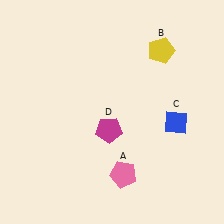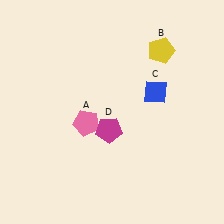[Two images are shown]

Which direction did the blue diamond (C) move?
The blue diamond (C) moved up.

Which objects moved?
The objects that moved are: the pink pentagon (A), the blue diamond (C).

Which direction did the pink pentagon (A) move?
The pink pentagon (A) moved up.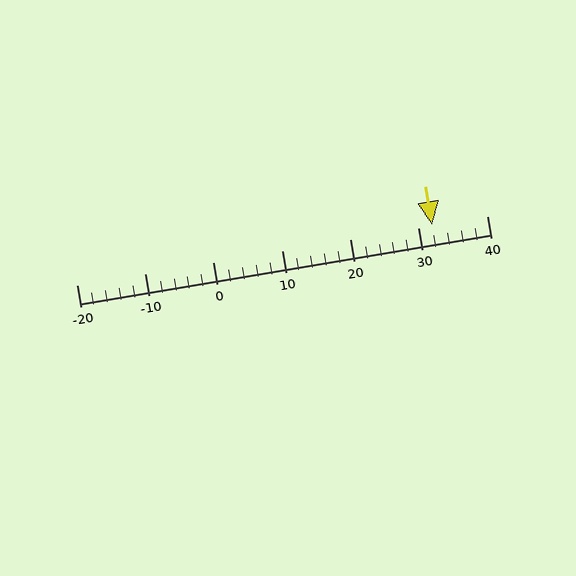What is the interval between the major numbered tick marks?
The major tick marks are spaced 10 units apart.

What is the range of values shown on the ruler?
The ruler shows values from -20 to 40.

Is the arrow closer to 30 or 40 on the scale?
The arrow is closer to 30.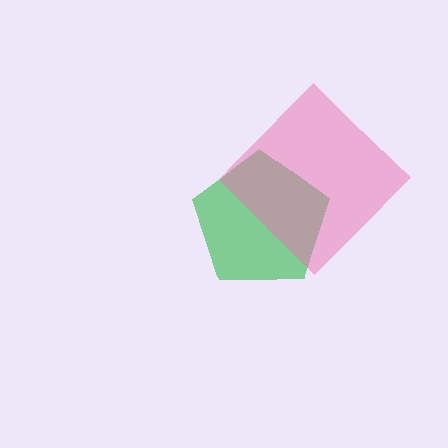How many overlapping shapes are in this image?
There are 2 overlapping shapes in the image.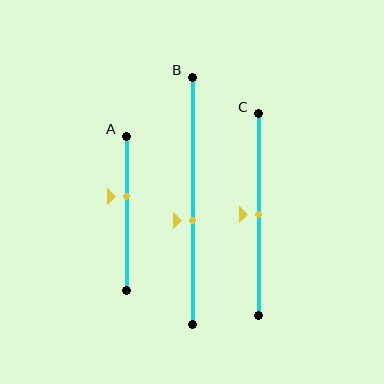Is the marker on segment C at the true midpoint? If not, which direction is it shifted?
Yes, the marker on segment C is at the true midpoint.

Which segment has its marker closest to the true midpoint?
Segment C has its marker closest to the true midpoint.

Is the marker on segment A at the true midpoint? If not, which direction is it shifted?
No, the marker on segment A is shifted upward by about 11% of the segment length.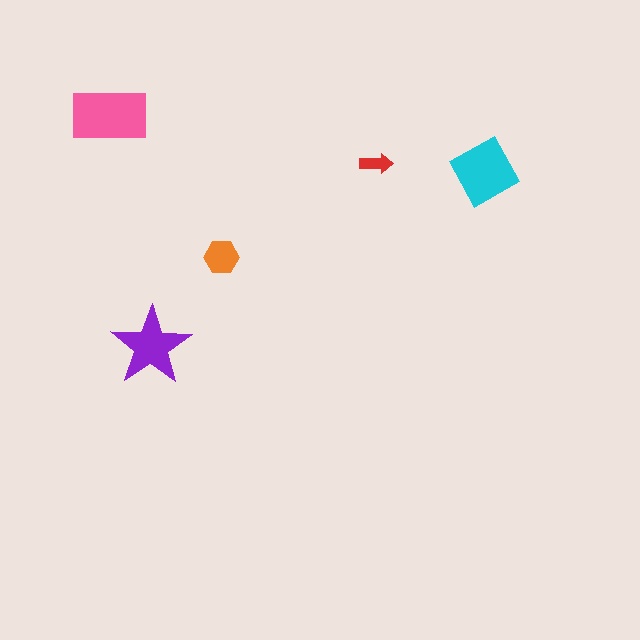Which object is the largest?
The pink rectangle.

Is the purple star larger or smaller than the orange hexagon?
Larger.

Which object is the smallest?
The red arrow.